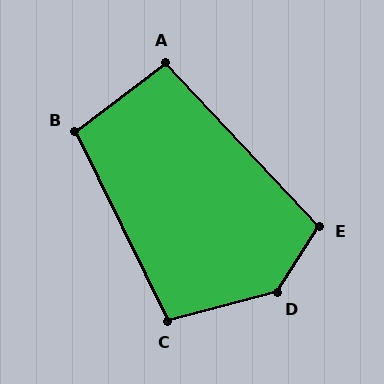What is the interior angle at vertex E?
Approximately 104 degrees (obtuse).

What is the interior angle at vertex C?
Approximately 101 degrees (obtuse).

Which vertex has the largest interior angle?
D, at approximately 137 degrees.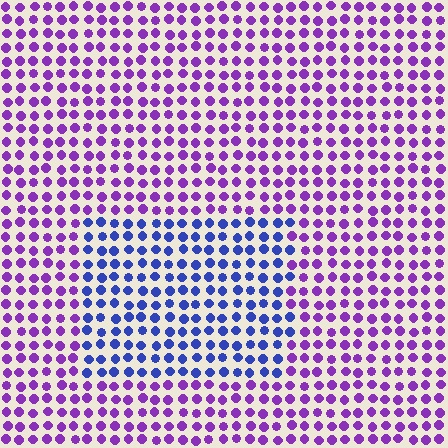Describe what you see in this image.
The image is filled with small purple elements in a uniform arrangement. A rectangle-shaped region is visible where the elements are tinted to a slightly different hue, forming a subtle color boundary.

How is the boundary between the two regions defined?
The boundary is defined purely by a slight shift in hue (about 48 degrees). Spacing, size, and orientation are identical on both sides.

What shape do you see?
I see a rectangle.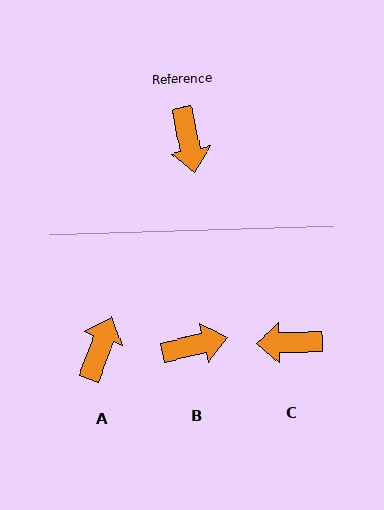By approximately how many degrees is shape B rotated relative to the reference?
Approximately 92 degrees counter-clockwise.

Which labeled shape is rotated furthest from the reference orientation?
A, about 148 degrees away.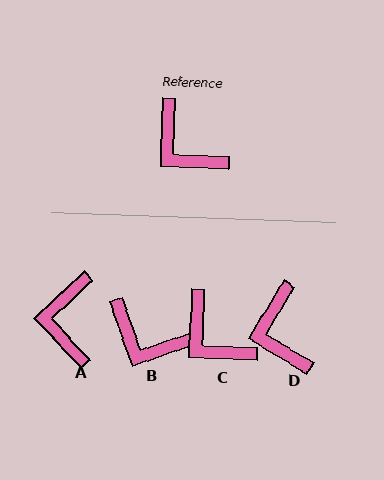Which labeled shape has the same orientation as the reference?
C.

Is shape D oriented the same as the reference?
No, it is off by about 29 degrees.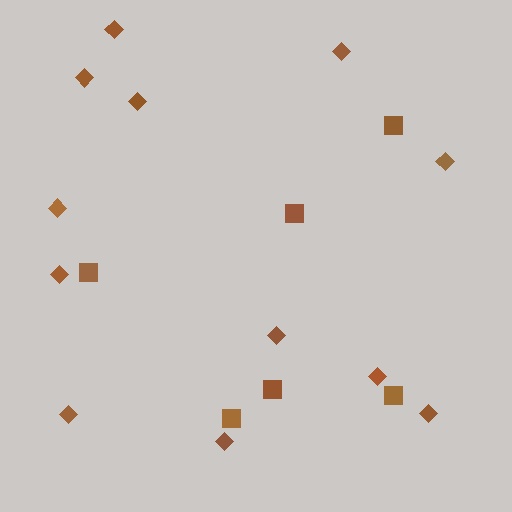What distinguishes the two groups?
There are 2 groups: one group of squares (6) and one group of diamonds (12).